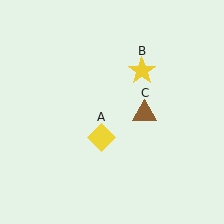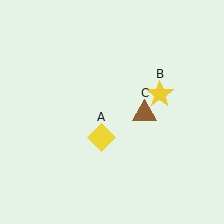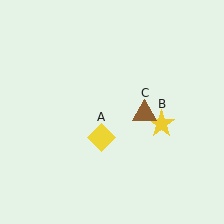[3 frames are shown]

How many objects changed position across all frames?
1 object changed position: yellow star (object B).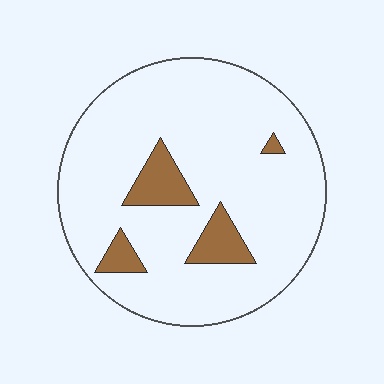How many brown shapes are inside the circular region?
4.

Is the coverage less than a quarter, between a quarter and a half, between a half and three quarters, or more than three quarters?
Less than a quarter.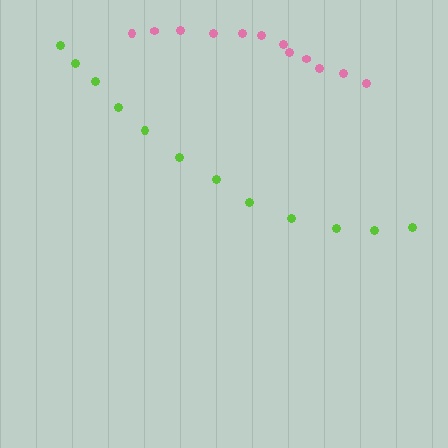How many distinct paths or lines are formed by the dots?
There are 2 distinct paths.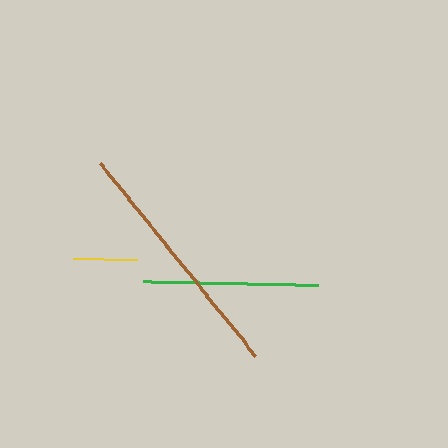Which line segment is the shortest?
The yellow line is the shortest at approximately 64 pixels.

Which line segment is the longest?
The brown line is the longest at approximately 247 pixels.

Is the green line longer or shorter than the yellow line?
The green line is longer than the yellow line.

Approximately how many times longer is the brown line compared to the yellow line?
The brown line is approximately 3.8 times the length of the yellow line.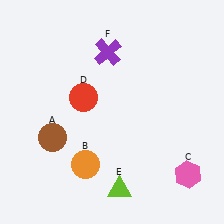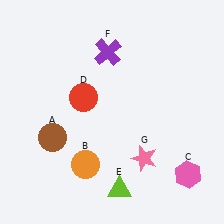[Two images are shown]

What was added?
A pink star (G) was added in Image 2.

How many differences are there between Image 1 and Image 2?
There is 1 difference between the two images.